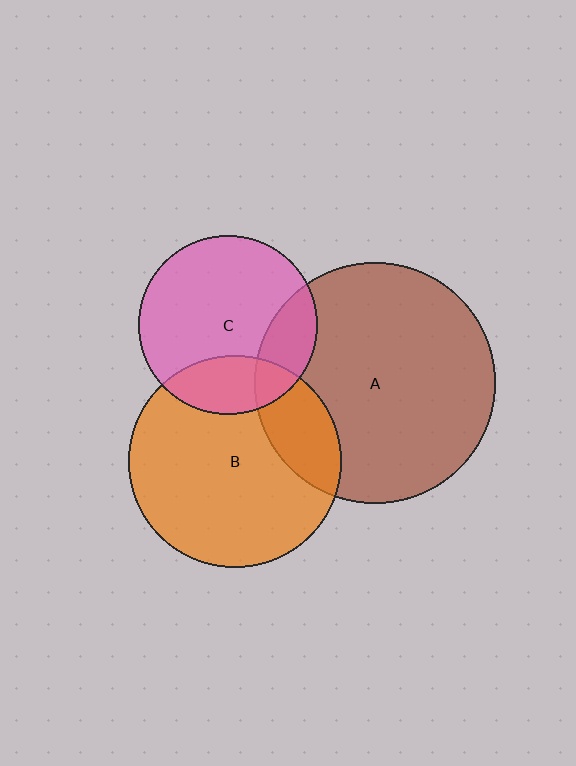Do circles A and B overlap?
Yes.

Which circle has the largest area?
Circle A (brown).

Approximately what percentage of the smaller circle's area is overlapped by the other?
Approximately 20%.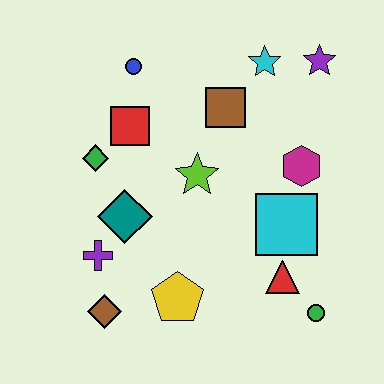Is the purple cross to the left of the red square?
Yes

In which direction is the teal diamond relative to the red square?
The teal diamond is below the red square.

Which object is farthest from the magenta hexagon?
The brown diamond is farthest from the magenta hexagon.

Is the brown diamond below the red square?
Yes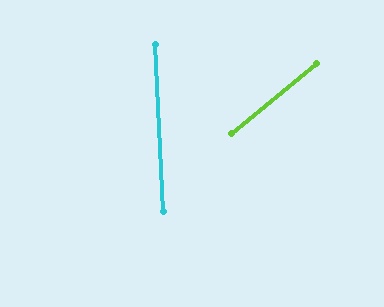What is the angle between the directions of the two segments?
Approximately 53 degrees.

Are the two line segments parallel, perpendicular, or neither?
Neither parallel nor perpendicular — they differ by about 53°.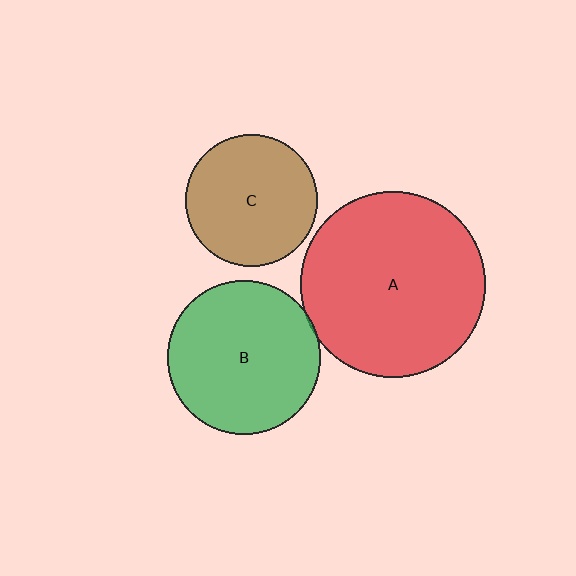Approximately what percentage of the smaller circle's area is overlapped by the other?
Approximately 5%.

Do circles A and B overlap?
Yes.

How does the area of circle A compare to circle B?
Approximately 1.5 times.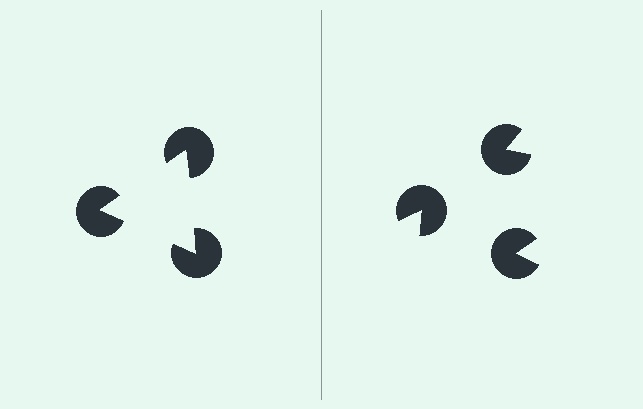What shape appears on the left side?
An illusory triangle.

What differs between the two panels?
The pac-man discs are positioned identically on both sides; only the wedge orientations differ. On the left they align to a triangle; on the right they are misaligned.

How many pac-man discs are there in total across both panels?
6 — 3 on each side.